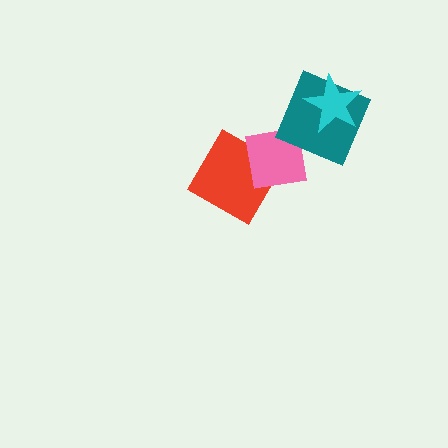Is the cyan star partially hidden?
No, no other shape covers it.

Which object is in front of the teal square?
The cyan star is in front of the teal square.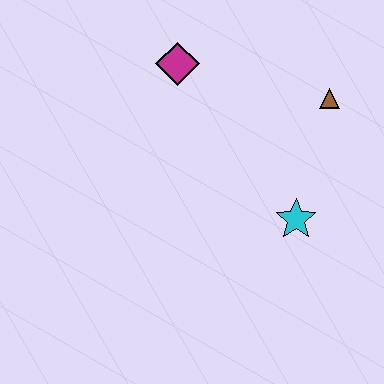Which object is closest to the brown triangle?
The cyan star is closest to the brown triangle.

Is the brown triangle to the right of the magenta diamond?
Yes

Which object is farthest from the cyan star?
The magenta diamond is farthest from the cyan star.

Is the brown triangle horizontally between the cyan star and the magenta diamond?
No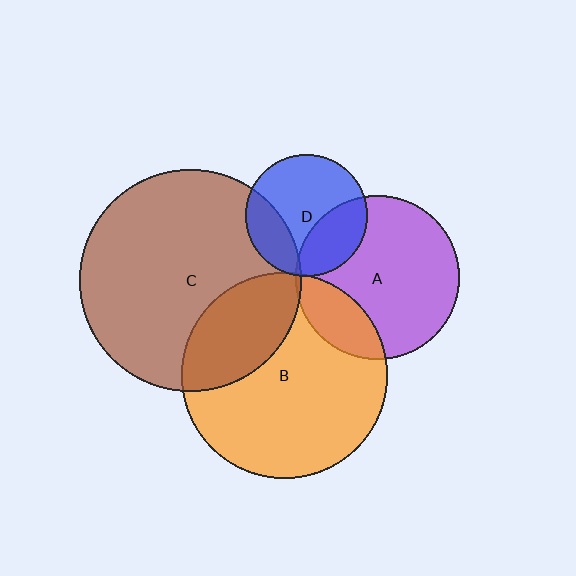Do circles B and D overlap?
Yes.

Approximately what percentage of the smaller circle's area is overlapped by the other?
Approximately 5%.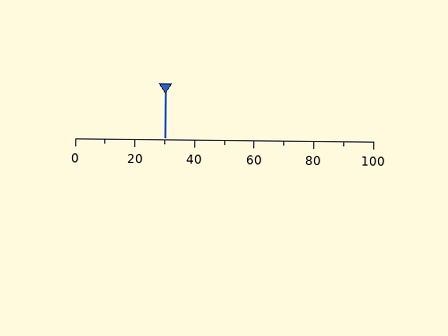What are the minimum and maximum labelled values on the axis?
The axis runs from 0 to 100.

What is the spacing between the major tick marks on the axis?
The major ticks are spaced 20 apart.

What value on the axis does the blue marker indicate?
The marker indicates approximately 30.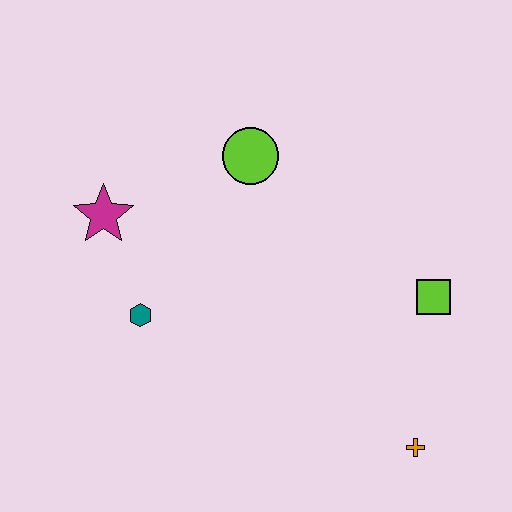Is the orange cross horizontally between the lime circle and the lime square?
Yes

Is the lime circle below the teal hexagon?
No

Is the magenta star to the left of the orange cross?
Yes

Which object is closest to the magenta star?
The teal hexagon is closest to the magenta star.